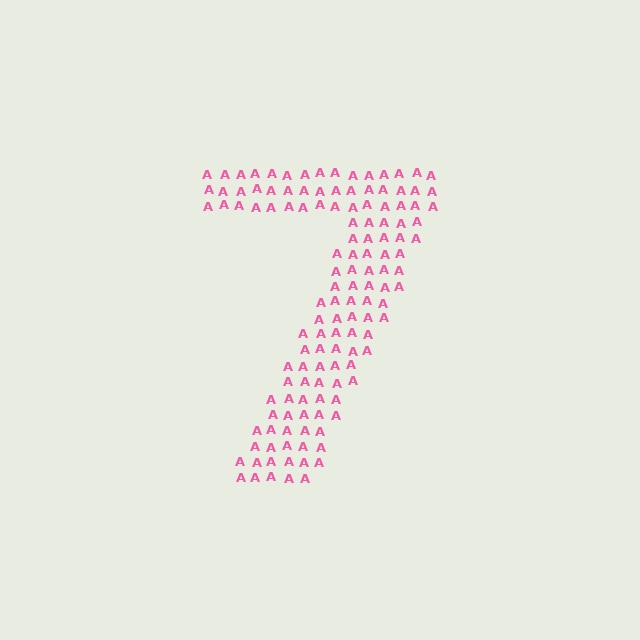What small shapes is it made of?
It is made of small letter A's.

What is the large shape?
The large shape is the digit 7.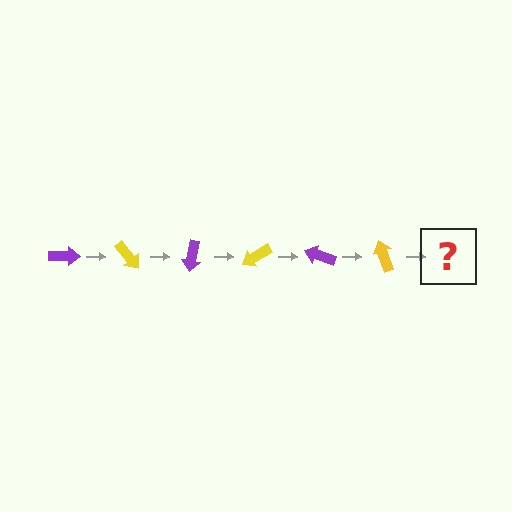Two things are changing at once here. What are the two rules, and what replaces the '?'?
The two rules are that it rotates 50 degrees each step and the color cycles through purple and yellow. The '?' should be a purple arrow, rotated 300 degrees from the start.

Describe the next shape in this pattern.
It should be a purple arrow, rotated 300 degrees from the start.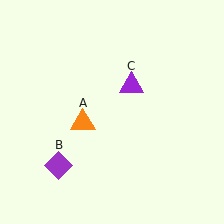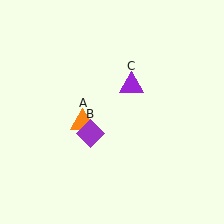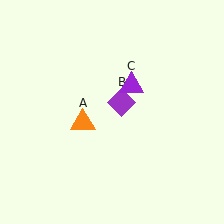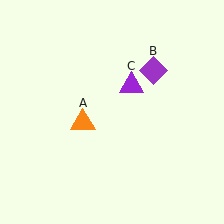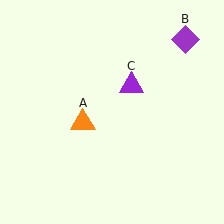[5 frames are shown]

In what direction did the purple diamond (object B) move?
The purple diamond (object B) moved up and to the right.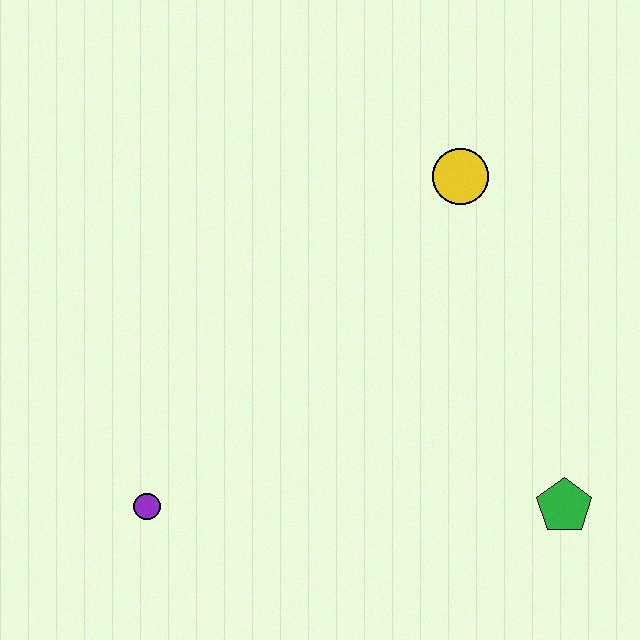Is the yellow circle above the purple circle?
Yes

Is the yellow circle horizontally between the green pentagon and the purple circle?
Yes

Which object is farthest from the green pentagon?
The purple circle is farthest from the green pentagon.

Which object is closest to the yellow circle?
The green pentagon is closest to the yellow circle.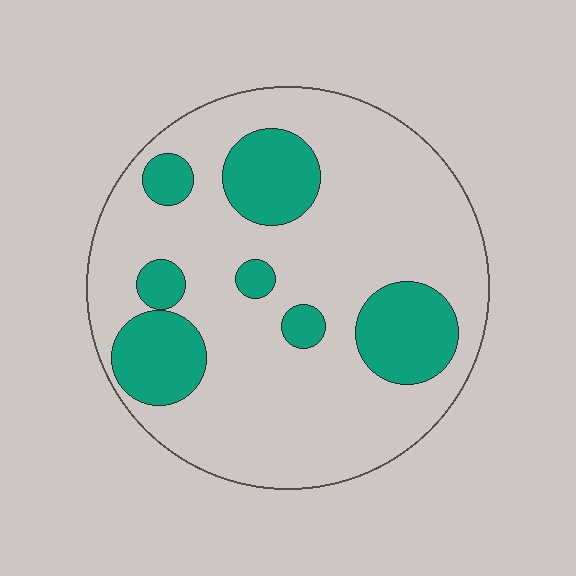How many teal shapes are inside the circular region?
7.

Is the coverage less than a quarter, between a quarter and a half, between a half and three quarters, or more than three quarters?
Less than a quarter.